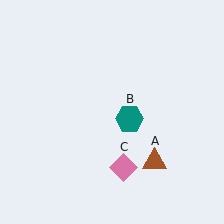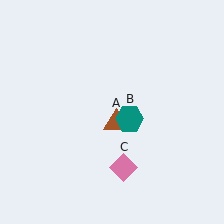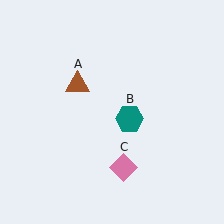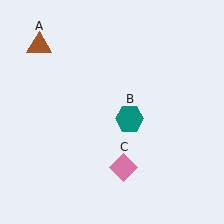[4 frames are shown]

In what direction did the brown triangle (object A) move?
The brown triangle (object A) moved up and to the left.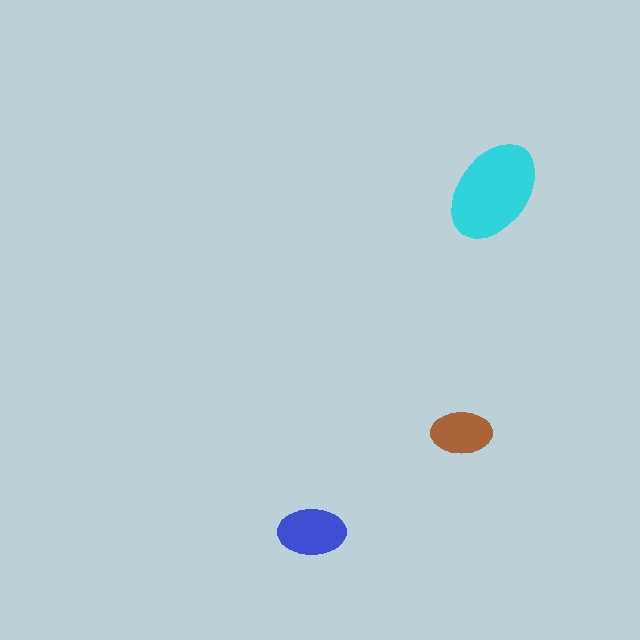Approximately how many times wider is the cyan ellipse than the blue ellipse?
About 1.5 times wider.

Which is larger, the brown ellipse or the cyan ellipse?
The cyan one.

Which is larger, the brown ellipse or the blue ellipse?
The blue one.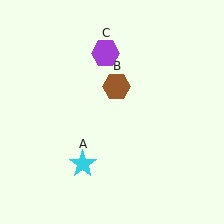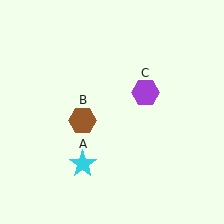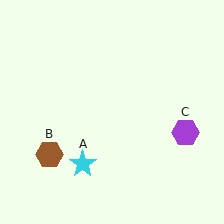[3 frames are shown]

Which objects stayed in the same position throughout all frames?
Cyan star (object A) remained stationary.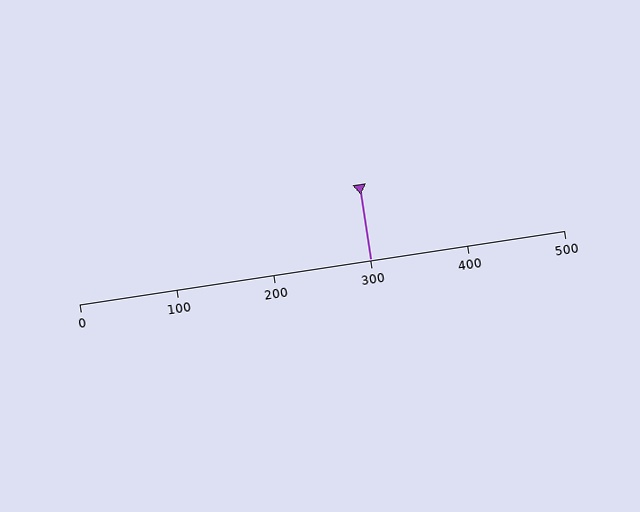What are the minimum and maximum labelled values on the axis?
The axis runs from 0 to 500.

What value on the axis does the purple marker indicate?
The marker indicates approximately 300.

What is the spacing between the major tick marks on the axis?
The major ticks are spaced 100 apart.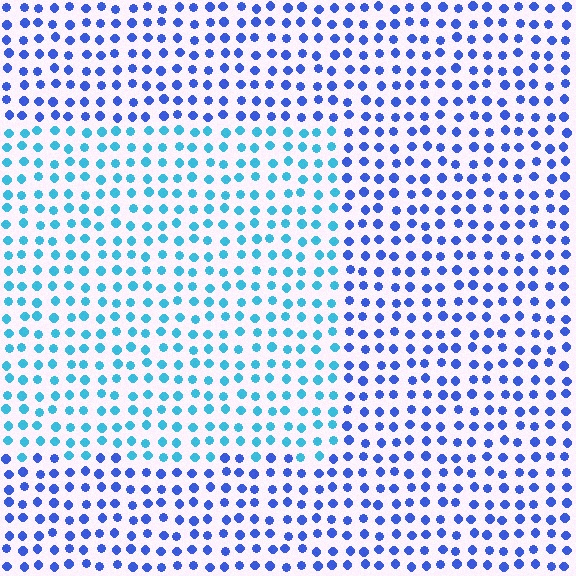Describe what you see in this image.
The image is filled with small blue elements in a uniform arrangement. A rectangle-shaped region is visible where the elements are tinted to a slightly different hue, forming a subtle color boundary.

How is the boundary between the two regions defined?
The boundary is defined purely by a slight shift in hue (about 37 degrees). Spacing, size, and orientation are identical on both sides.